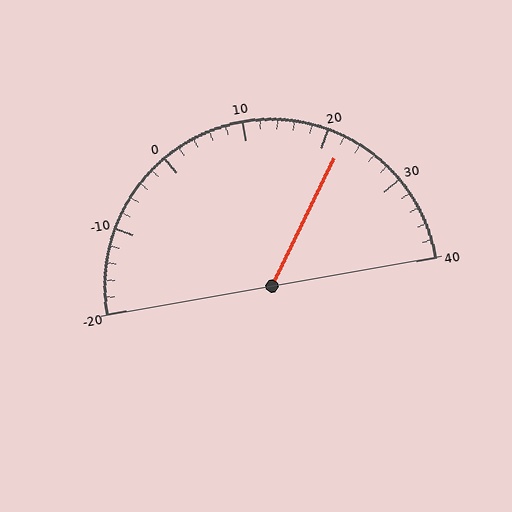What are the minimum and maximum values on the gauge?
The gauge ranges from -20 to 40.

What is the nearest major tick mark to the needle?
The nearest major tick mark is 20.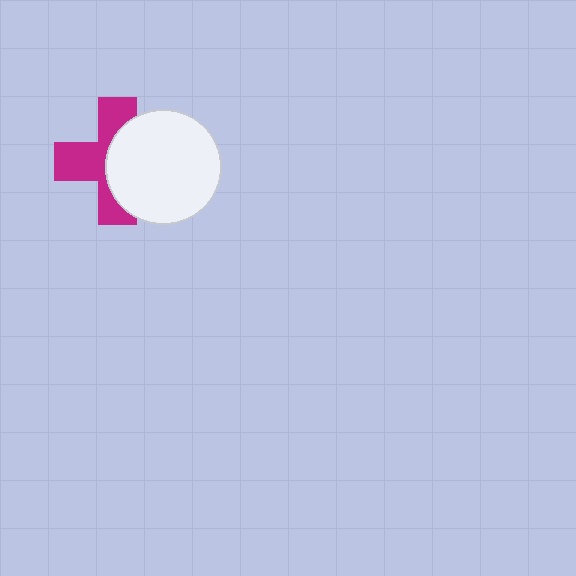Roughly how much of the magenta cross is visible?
About half of it is visible (roughly 52%).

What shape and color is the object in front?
The object in front is a white circle.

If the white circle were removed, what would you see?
You would see the complete magenta cross.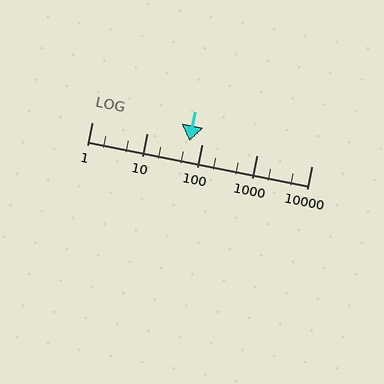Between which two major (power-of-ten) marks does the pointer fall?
The pointer is between 10 and 100.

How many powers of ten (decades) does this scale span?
The scale spans 4 decades, from 1 to 10000.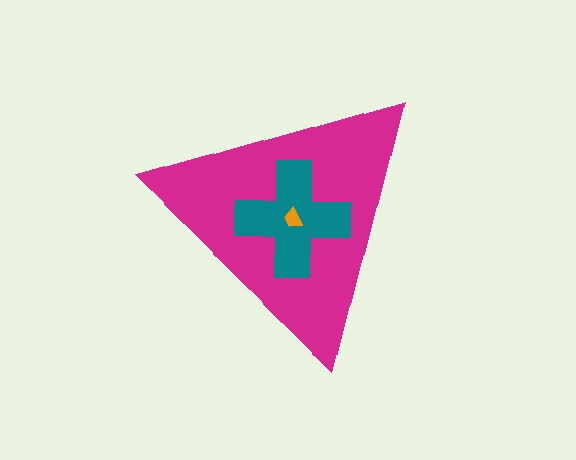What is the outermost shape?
The magenta triangle.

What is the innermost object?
The orange trapezoid.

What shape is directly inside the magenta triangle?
The teal cross.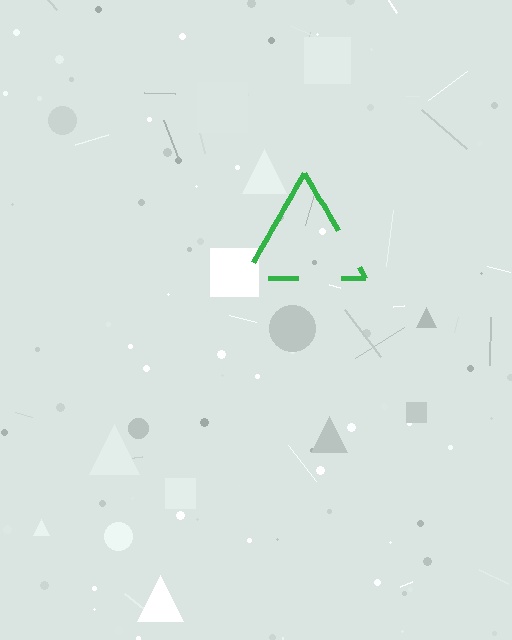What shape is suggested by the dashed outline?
The dashed outline suggests a triangle.